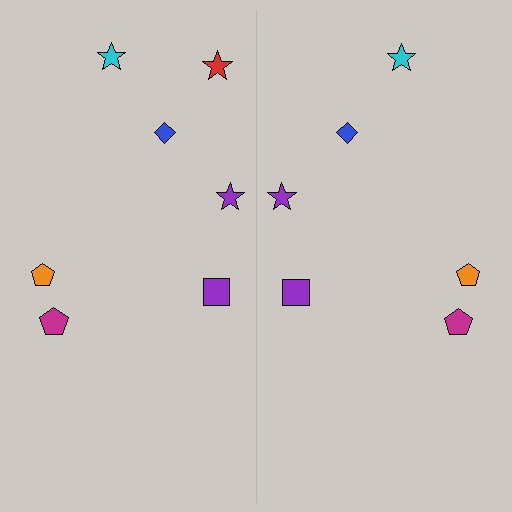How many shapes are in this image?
There are 13 shapes in this image.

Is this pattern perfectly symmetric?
No, the pattern is not perfectly symmetric. A red star is missing from the right side.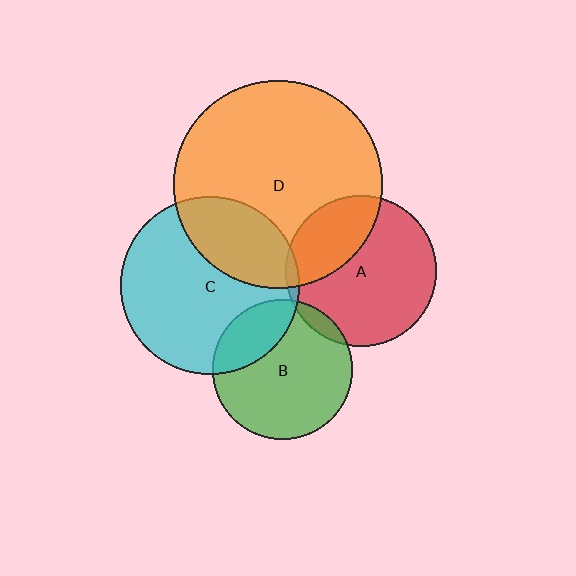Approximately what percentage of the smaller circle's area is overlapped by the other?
Approximately 30%.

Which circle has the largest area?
Circle D (orange).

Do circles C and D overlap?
Yes.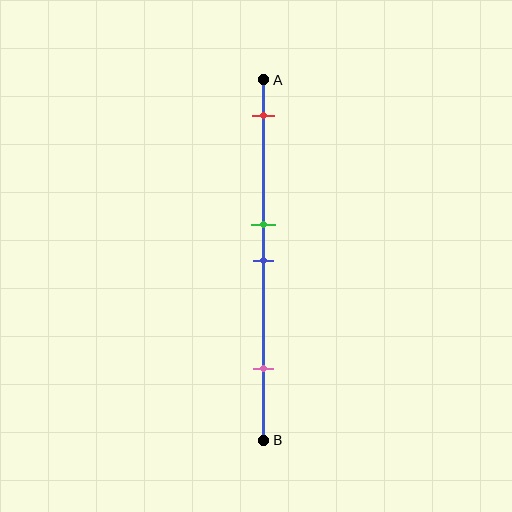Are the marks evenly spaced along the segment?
No, the marks are not evenly spaced.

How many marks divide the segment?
There are 4 marks dividing the segment.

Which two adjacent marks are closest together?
The green and blue marks are the closest adjacent pair.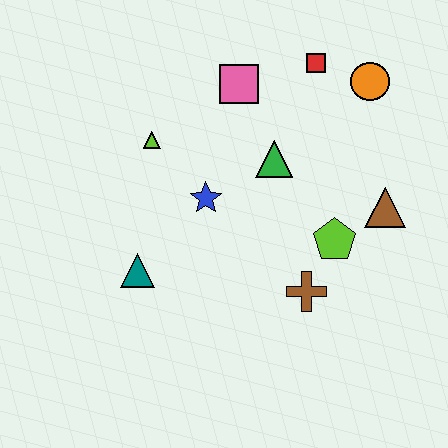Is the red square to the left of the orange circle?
Yes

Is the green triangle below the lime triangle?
Yes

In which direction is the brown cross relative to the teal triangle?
The brown cross is to the right of the teal triangle.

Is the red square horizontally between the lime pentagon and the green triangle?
Yes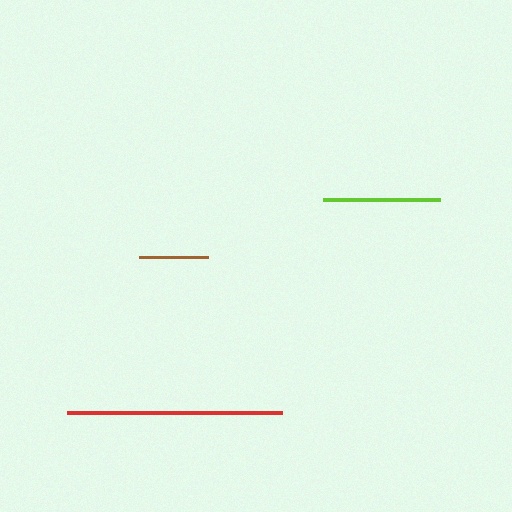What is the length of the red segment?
The red segment is approximately 215 pixels long.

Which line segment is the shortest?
The brown line is the shortest at approximately 69 pixels.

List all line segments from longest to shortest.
From longest to shortest: red, lime, brown.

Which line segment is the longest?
The red line is the longest at approximately 215 pixels.